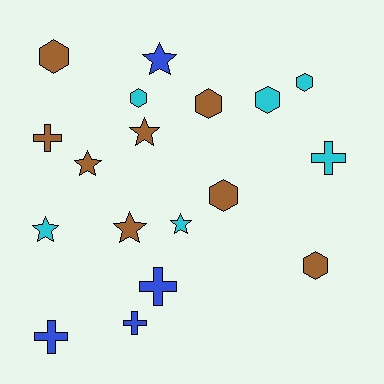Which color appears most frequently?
Brown, with 8 objects.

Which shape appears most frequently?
Hexagon, with 7 objects.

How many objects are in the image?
There are 18 objects.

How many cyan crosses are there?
There is 1 cyan cross.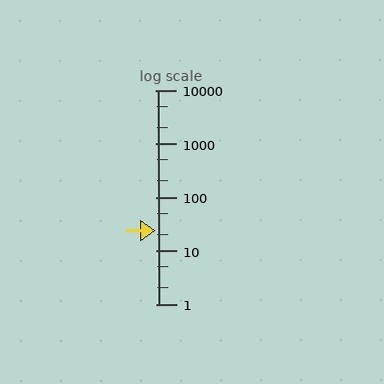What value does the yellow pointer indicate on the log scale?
The pointer indicates approximately 24.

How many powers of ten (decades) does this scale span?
The scale spans 4 decades, from 1 to 10000.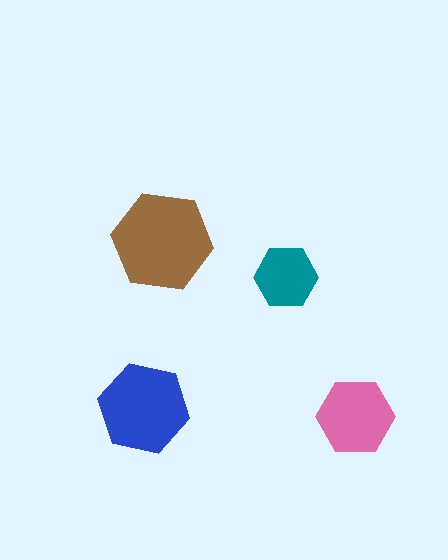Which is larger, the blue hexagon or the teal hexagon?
The blue one.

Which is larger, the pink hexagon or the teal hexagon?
The pink one.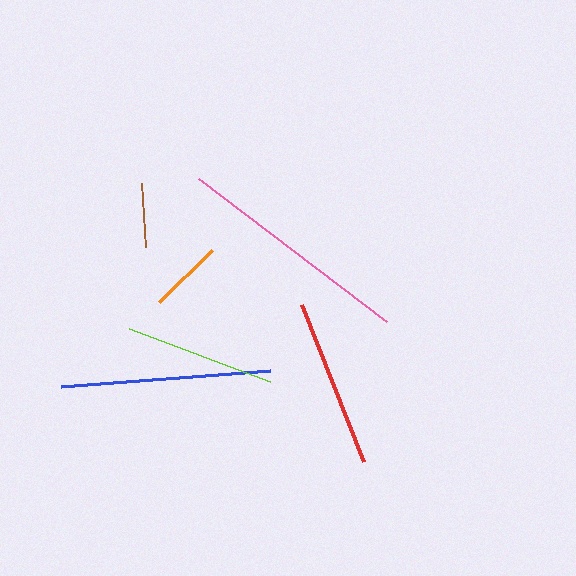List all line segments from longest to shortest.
From longest to shortest: pink, blue, red, lime, orange, brown.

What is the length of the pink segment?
The pink segment is approximately 236 pixels long.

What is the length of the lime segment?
The lime segment is approximately 151 pixels long.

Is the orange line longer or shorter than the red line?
The red line is longer than the orange line.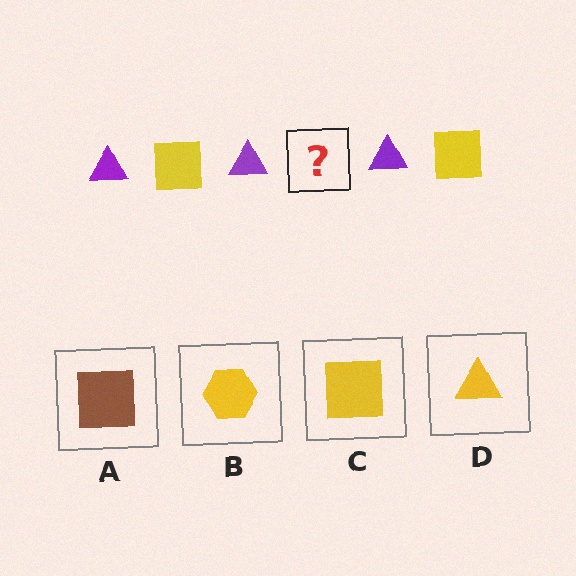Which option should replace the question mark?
Option C.